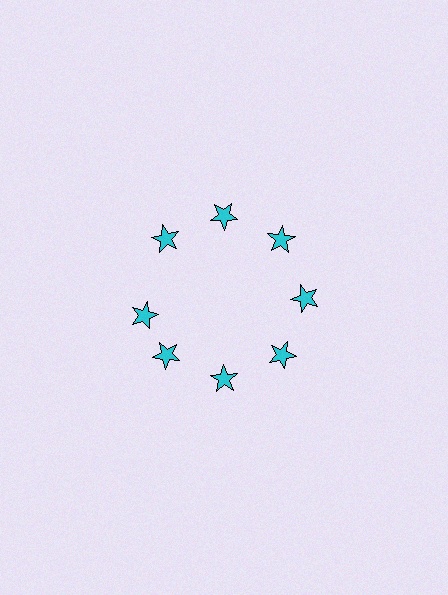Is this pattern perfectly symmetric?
No. The 8 cyan stars are arranged in a ring, but one element near the 9 o'clock position is rotated out of alignment along the ring, breaking the 8-fold rotational symmetry.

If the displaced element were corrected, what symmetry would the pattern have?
It would have 8-fold rotational symmetry — the pattern would map onto itself every 45 degrees.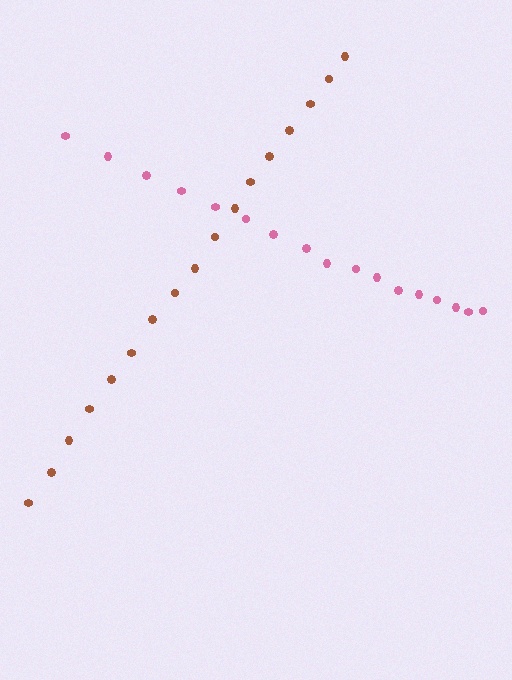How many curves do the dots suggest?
There are 2 distinct paths.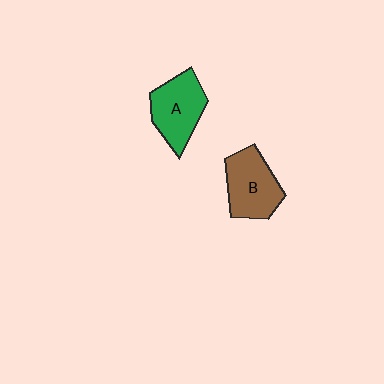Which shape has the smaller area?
Shape A (green).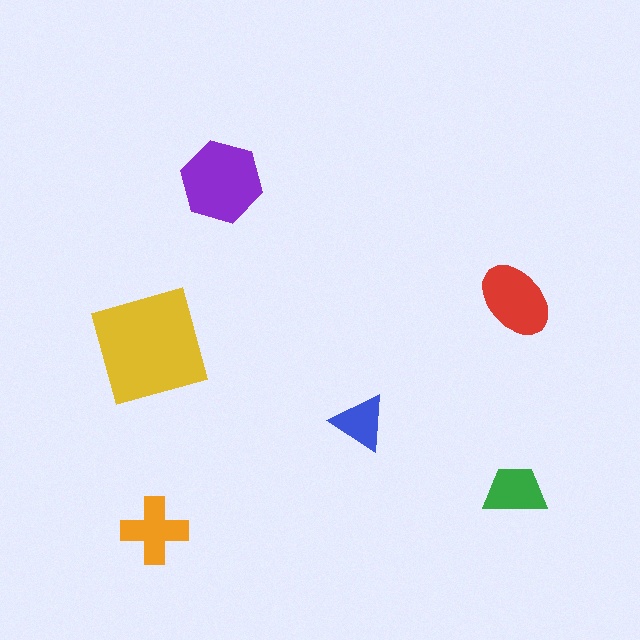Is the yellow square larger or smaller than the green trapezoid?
Larger.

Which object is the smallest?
The blue triangle.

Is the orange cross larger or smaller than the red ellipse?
Smaller.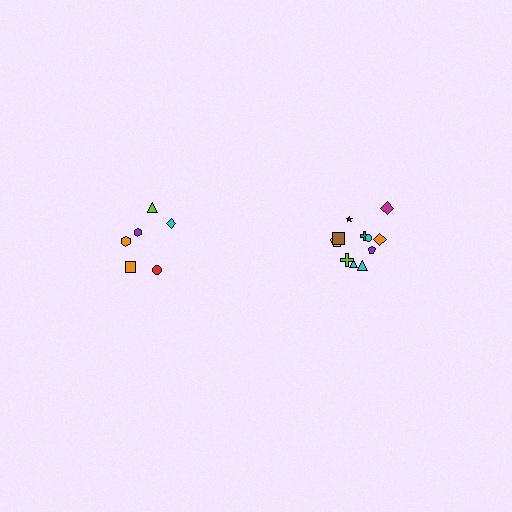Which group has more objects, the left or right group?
The right group.